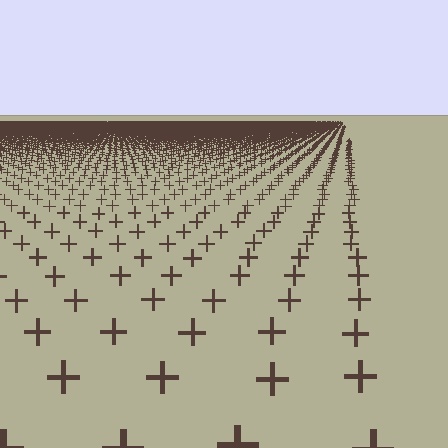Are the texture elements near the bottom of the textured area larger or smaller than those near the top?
Larger. Near the bottom, elements are closer to the viewer and appear at a bigger on-screen size.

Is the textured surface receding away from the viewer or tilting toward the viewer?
The surface is receding away from the viewer. Texture elements get smaller and denser toward the top.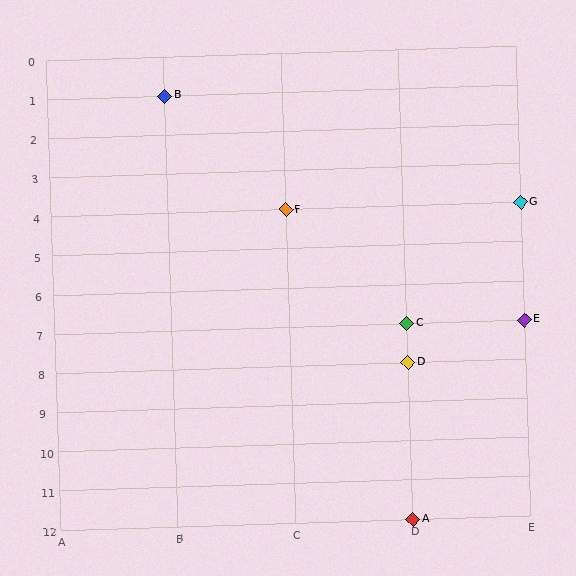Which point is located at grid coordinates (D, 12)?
Point A is at (D, 12).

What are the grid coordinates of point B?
Point B is at grid coordinates (B, 1).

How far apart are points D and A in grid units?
Points D and A are 4 rows apart.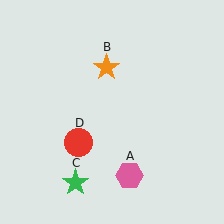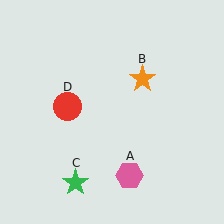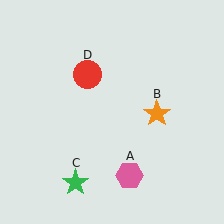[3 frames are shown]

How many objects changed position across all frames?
2 objects changed position: orange star (object B), red circle (object D).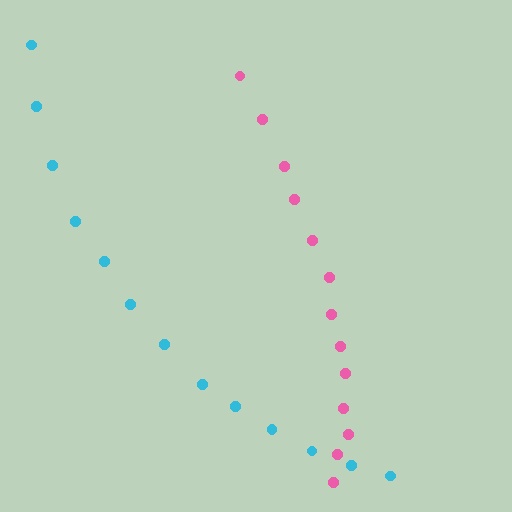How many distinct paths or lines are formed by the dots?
There are 2 distinct paths.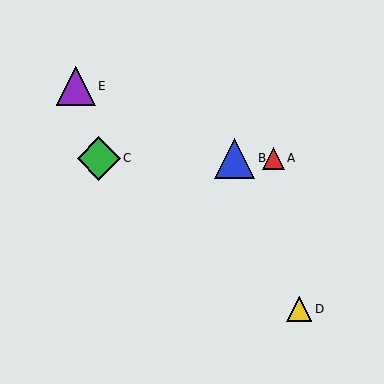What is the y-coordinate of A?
Object A is at y≈159.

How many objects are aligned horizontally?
3 objects (A, B, C) are aligned horizontally.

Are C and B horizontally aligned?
Yes, both are at y≈159.